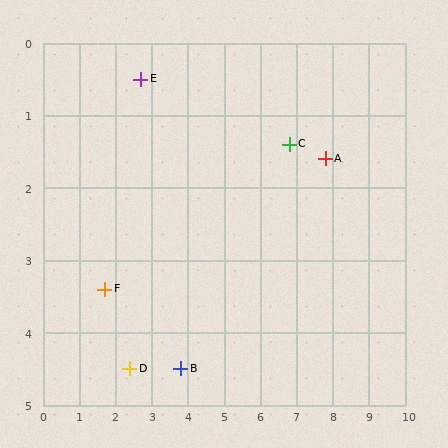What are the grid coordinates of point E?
Point E is at approximately (2.7, 0.5).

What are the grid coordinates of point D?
Point D is at approximately (2.4, 4.5).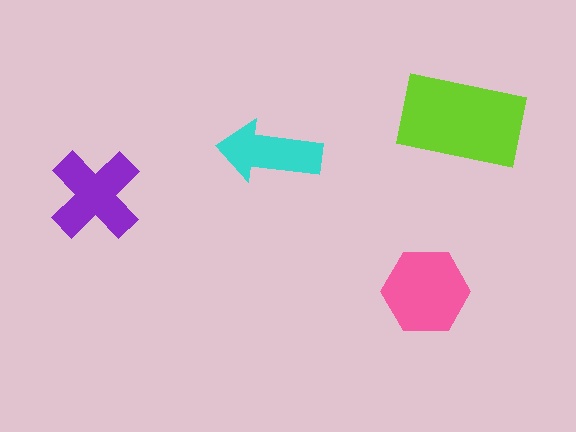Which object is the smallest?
The cyan arrow.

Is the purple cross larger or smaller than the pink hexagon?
Smaller.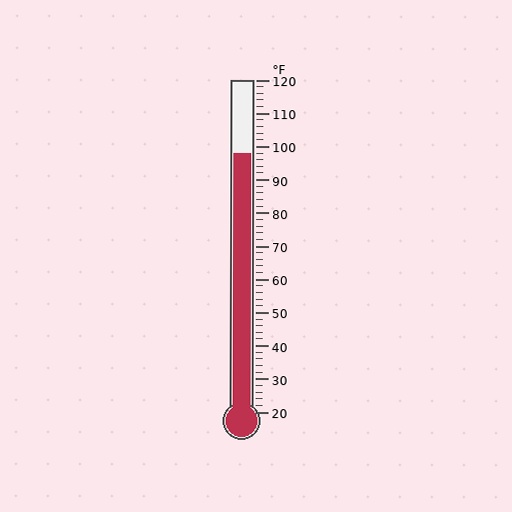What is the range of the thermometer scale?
The thermometer scale ranges from 20°F to 120°F.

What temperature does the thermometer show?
The thermometer shows approximately 98°F.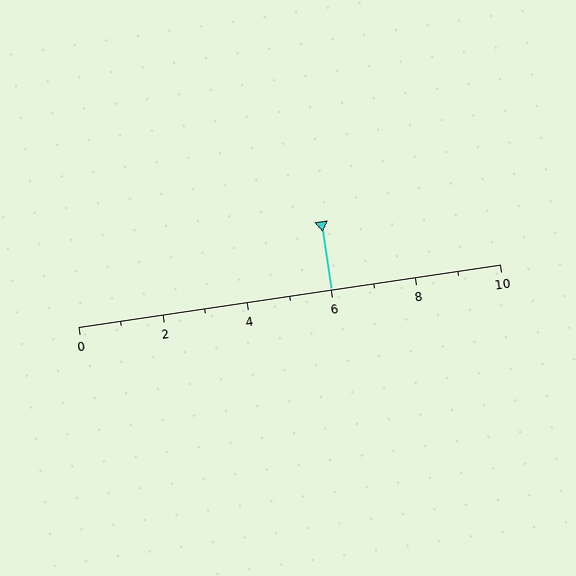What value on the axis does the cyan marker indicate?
The marker indicates approximately 6.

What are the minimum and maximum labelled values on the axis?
The axis runs from 0 to 10.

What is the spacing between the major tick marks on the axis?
The major ticks are spaced 2 apart.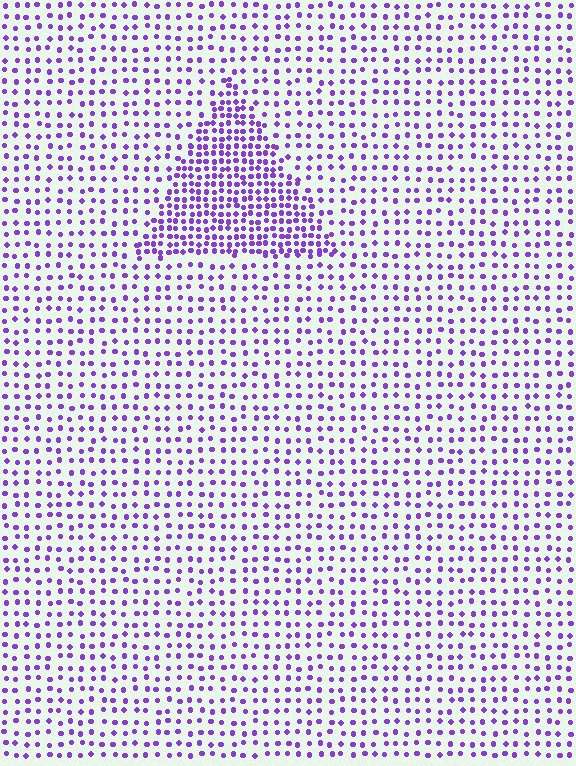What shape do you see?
I see a triangle.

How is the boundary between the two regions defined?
The boundary is defined by a change in element density (approximately 2.1x ratio). All elements are the same color, size, and shape.